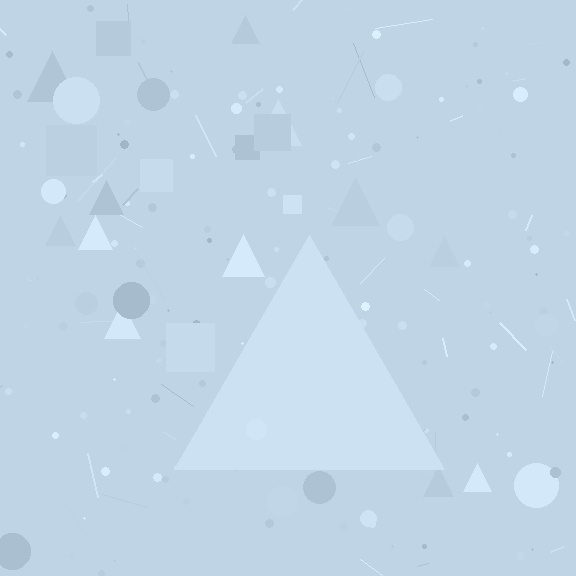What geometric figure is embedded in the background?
A triangle is embedded in the background.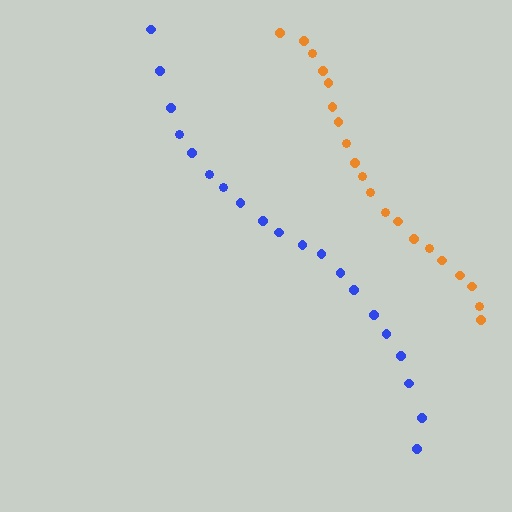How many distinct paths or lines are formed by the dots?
There are 2 distinct paths.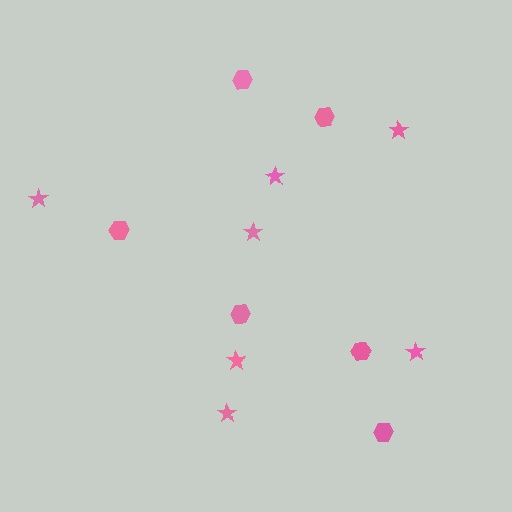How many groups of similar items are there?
There are 2 groups: one group of stars (7) and one group of hexagons (6).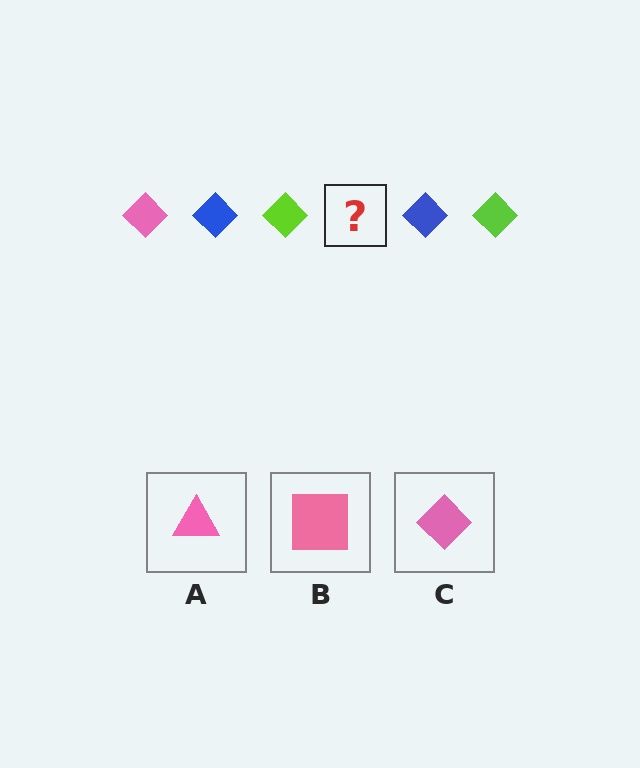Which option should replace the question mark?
Option C.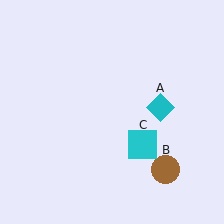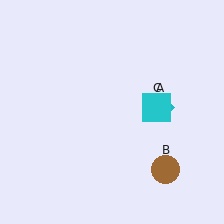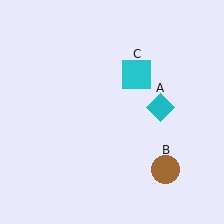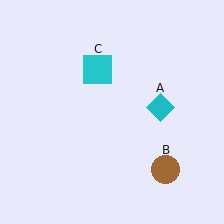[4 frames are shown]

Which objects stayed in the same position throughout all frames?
Cyan diamond (object A) and brown circle (object B) remained stationary.